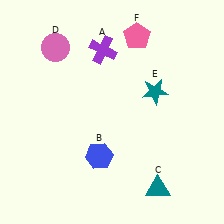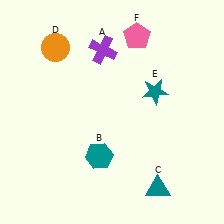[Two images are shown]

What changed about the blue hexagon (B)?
In Image 1, B is blue. In Image 2, it changed to teal.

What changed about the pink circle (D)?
In Image 1, D is pink. In Image 2, it changed to orange.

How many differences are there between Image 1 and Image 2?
There are 2 differences between the two images.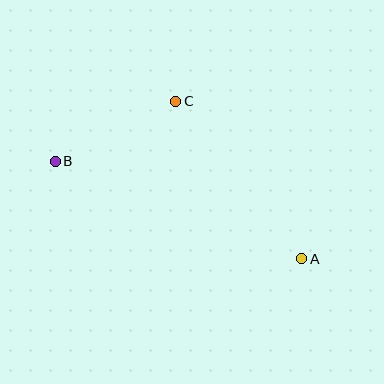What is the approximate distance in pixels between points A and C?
The distance between A and C is approximately 202 pixels.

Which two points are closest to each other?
Points B and C are closest to each other.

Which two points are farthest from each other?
Points A and B are farthest from each other.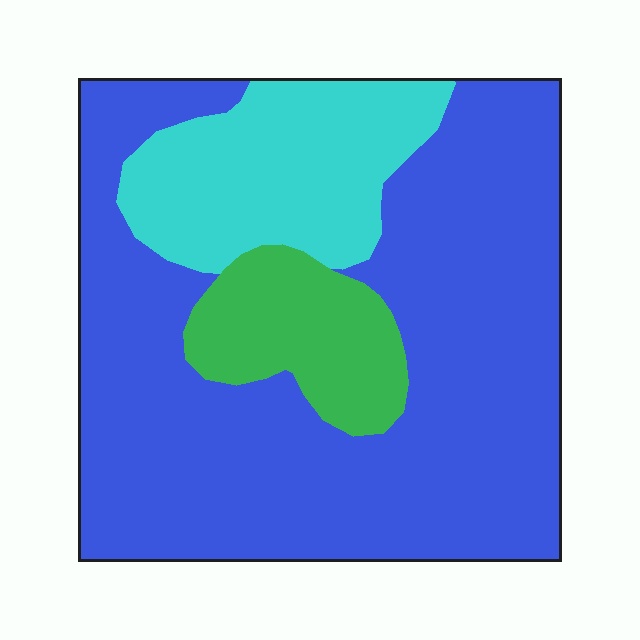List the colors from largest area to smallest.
From largest to smallest: blue, cyan, green.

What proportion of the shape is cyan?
Cyan takes up about one fifth (1/5) of the shape.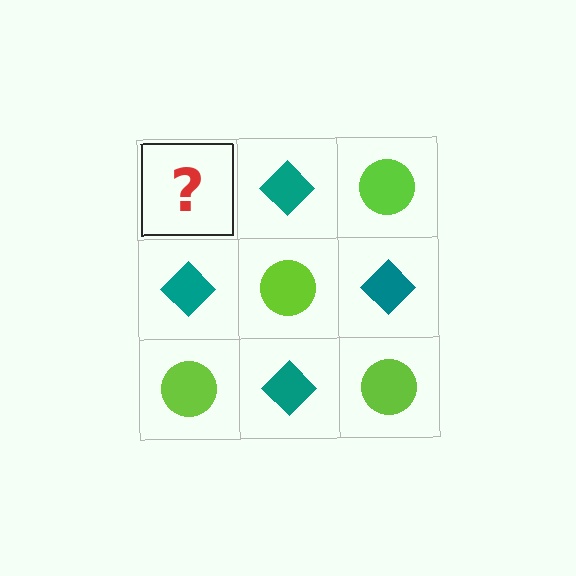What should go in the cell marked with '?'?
The missing cell should contain a lime circle.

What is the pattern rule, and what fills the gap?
The rule is that it alternates lime circle and teal diamond in a checkerboard pattern. The gap should be filled with a lime circle.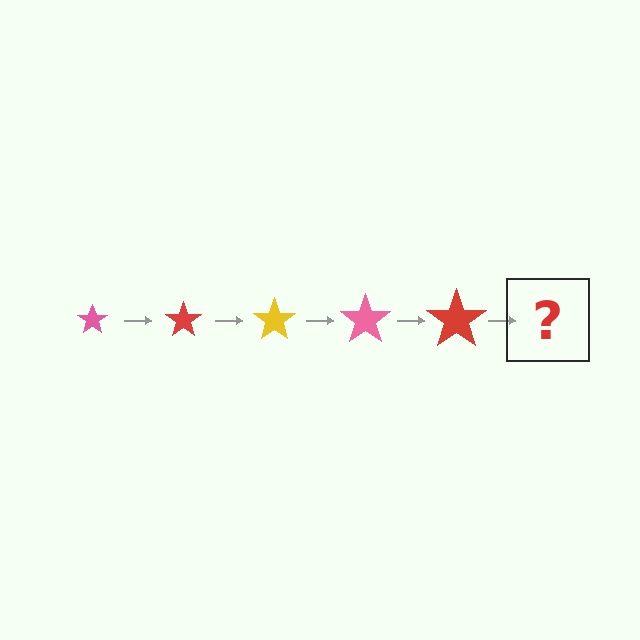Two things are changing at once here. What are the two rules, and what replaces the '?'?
The two rules are that the star grows larger each step and the color cycles through pink, red, and yellow. The '?' should be a yellow star, larger than the previous one.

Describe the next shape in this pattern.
It should be a yellow star, larger than the previous one.